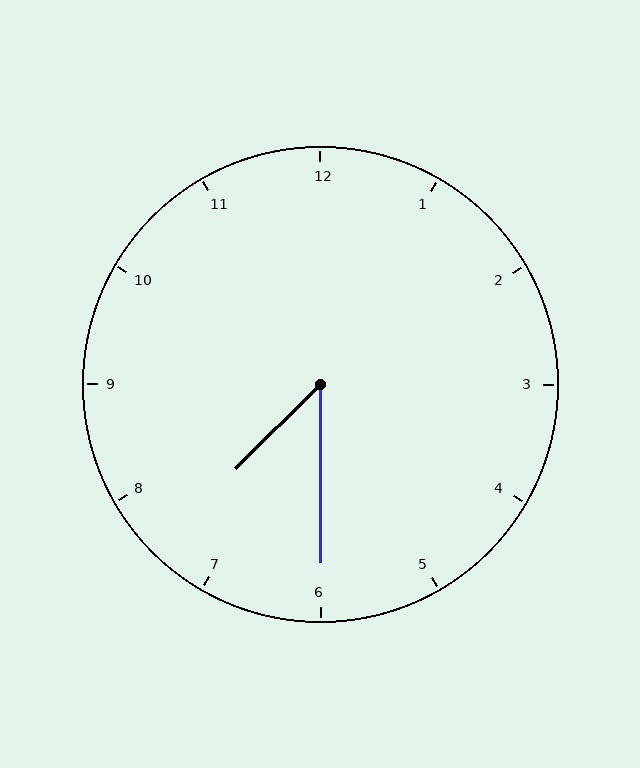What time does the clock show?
7:30.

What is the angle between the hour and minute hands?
Approximately 45 degrees.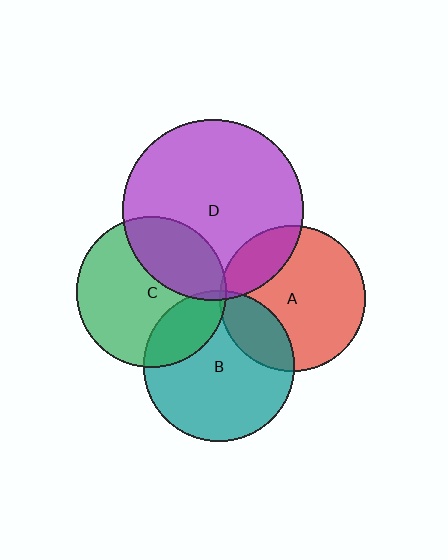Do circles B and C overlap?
Yes.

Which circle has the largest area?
Circle D (purple).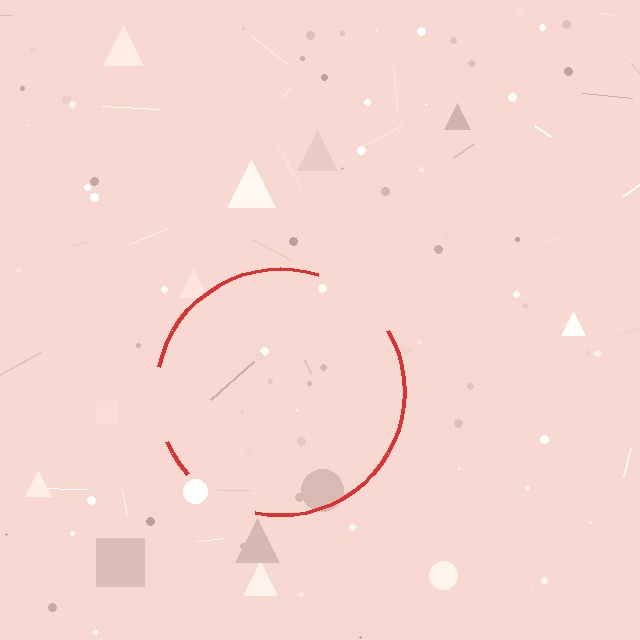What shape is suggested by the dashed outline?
The dashed outline suggests a circle.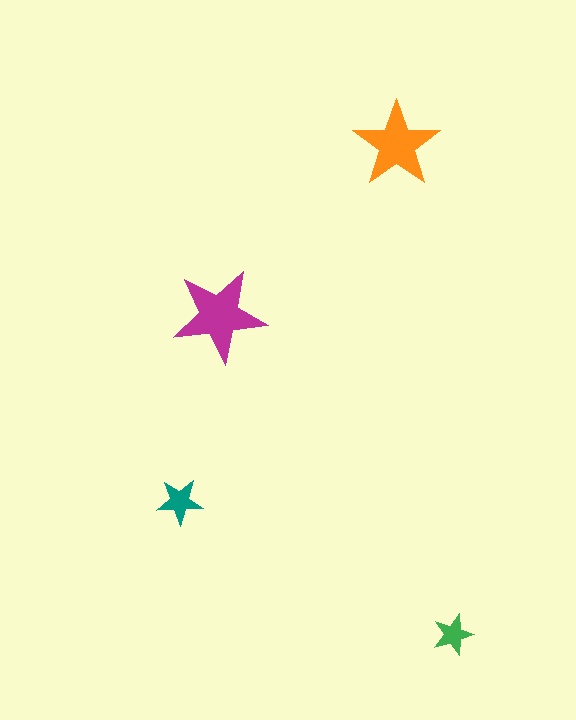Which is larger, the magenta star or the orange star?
The magenta one.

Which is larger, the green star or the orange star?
The orange one.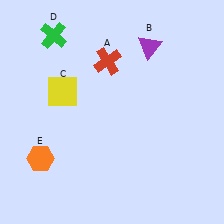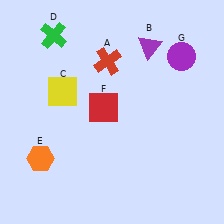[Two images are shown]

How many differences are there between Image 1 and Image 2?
There are 2 differences between the two images.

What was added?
A red square (F), a purple circle (G) were added in Image 2.